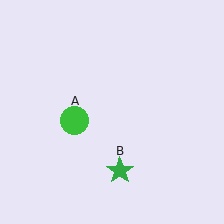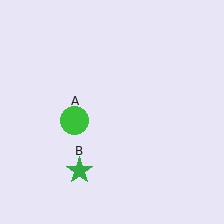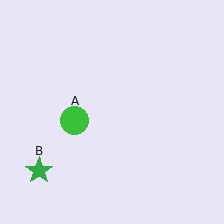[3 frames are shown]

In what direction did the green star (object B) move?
The green star (object B) moved left.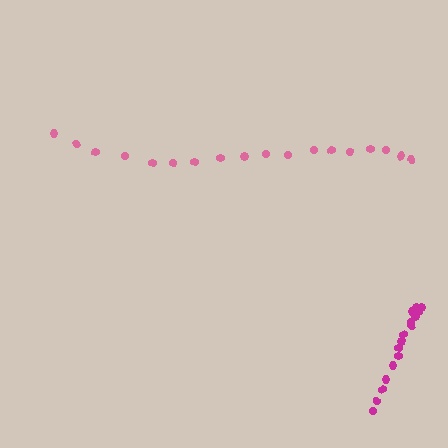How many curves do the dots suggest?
There are 2 distinct paths.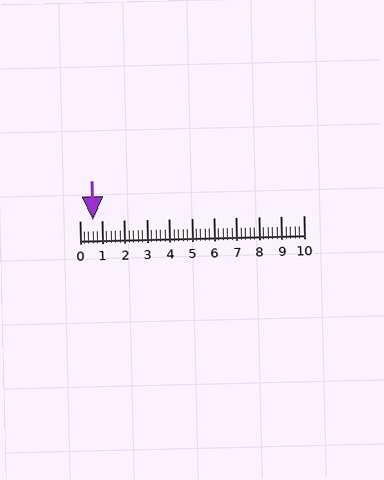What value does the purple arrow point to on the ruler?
The purple arrow points to approximately 0.6.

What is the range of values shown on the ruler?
The ruler shows values from 0 to 10.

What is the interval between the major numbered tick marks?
The major tick marks are spaced 1 units apart.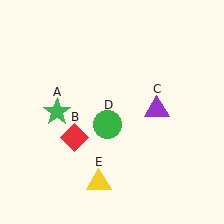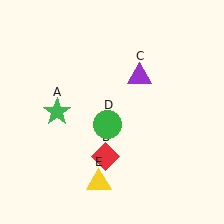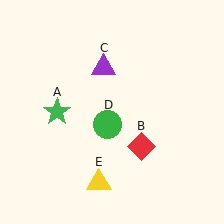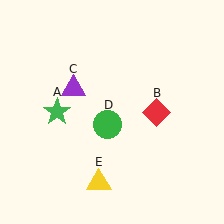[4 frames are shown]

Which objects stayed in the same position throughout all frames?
Green star (object A) and green circle (object D) and yellow triangle (object E) remained stationary.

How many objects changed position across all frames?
2 objects changed position: red diamond (object B), purple triangle (object C).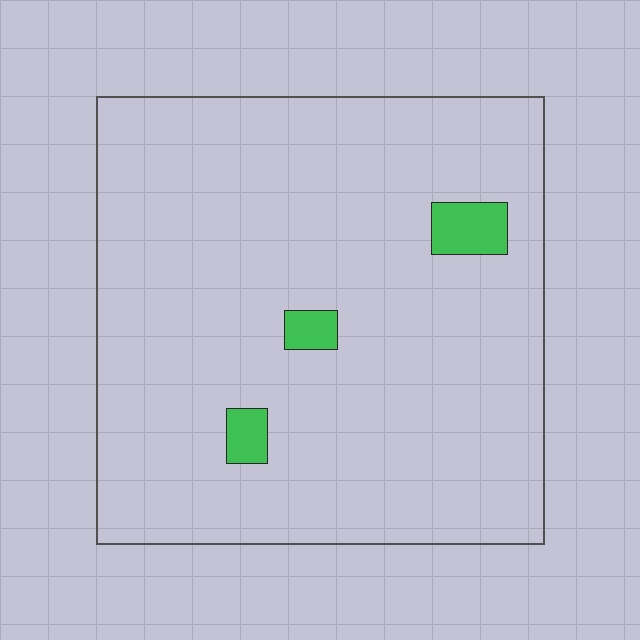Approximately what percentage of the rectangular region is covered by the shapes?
Approximately 5%.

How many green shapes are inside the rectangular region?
3.